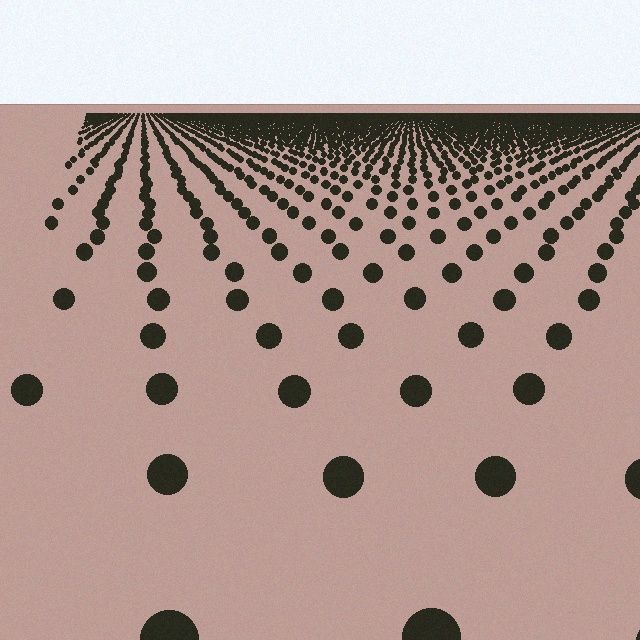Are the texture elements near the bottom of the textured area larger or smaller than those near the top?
Larger. Near the bottom, elements are closer to the viewer and appear at a bigger on-screen size.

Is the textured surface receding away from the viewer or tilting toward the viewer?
The surface is receding away from the viewer. Texture elements get smaller and denser toward the top.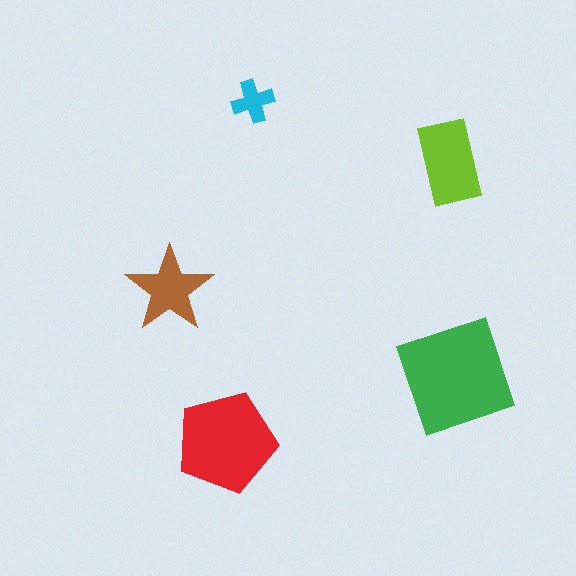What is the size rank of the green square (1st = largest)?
1st.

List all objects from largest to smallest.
The green square, the red pentagon, the lime rectangle, the brown star, the cyan cross.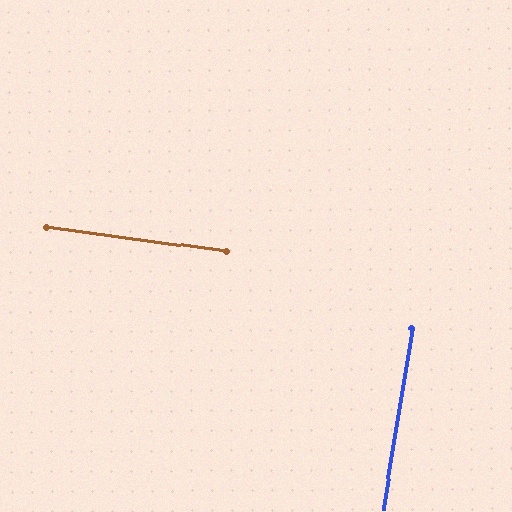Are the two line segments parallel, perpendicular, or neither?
Perpendicular — they meet at approximately 89°.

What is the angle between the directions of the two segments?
Approximately 89 degrees.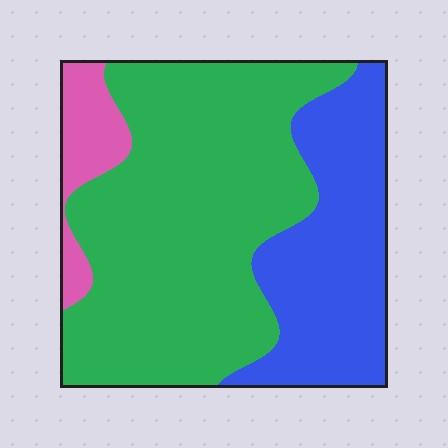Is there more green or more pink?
Green.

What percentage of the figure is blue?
Blue takes up about one third (1/3) of the figure.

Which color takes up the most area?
Green, at roughly 60%.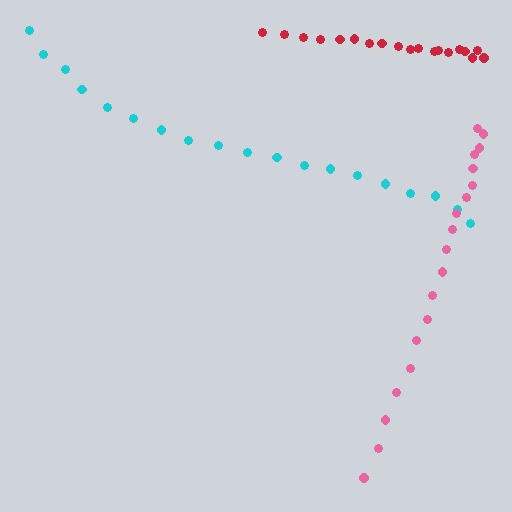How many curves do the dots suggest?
There are 3 distinct paths.